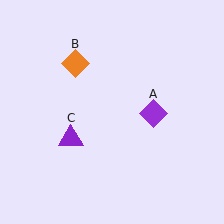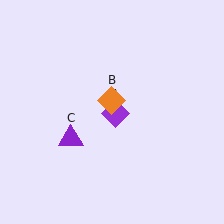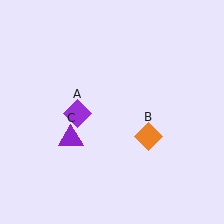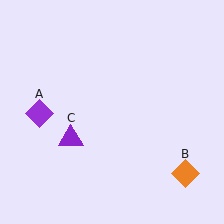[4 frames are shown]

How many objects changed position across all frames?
2 objects changed position: purple diamond (object A), orange diamond (object B).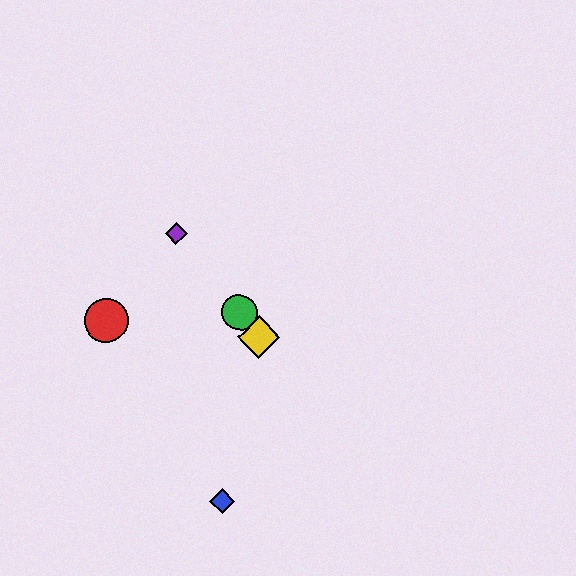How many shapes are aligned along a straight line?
3 shapes (the green circle, the yellow diamond, the purple diamond) are aligned along a straight line.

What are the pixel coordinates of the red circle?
The red circle is at (106, 321).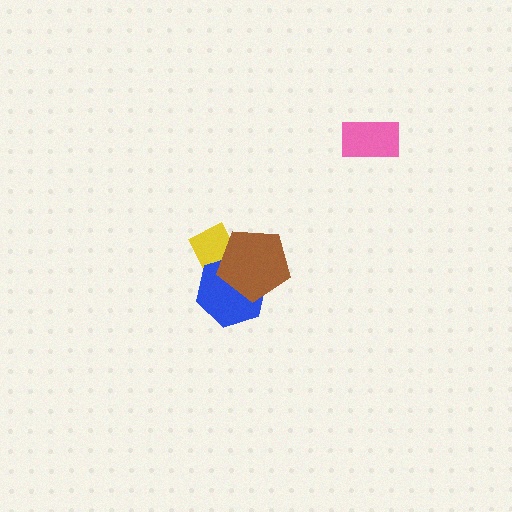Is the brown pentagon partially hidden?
No, no other shape covers it.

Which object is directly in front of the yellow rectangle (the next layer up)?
The blue hexagon is directly in front of the yellow rectangle.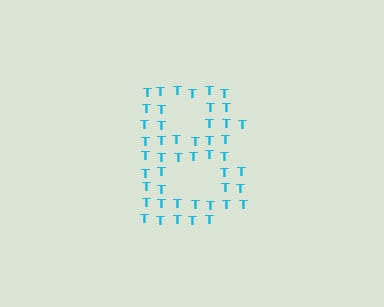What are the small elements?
The small elements are letter T's.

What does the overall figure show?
The overall figure shows the letter B.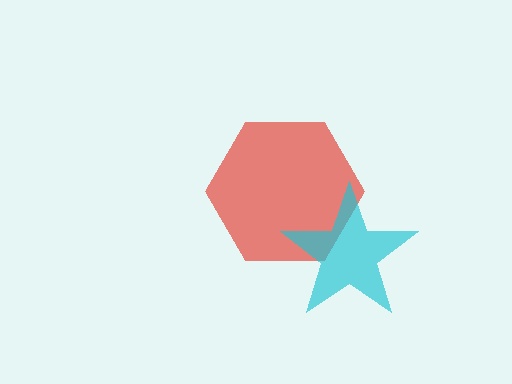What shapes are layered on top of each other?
The layered shapes are: a red hexagon, a cyan star.